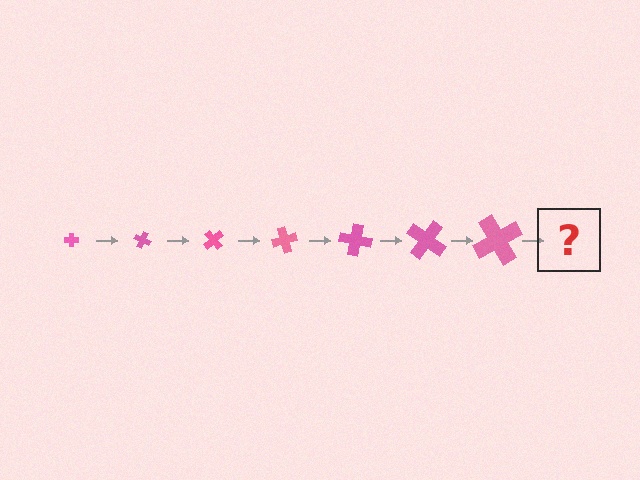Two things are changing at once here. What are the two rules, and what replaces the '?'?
The two rules are that the cross grows larger each step and it rotates 25 degrees each step. The '?' should be a cross, larger than the previous one and rotated 175 degrees from the start.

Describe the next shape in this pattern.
It should be a cross, larger than the previous one and rotated 175 degrees from the start.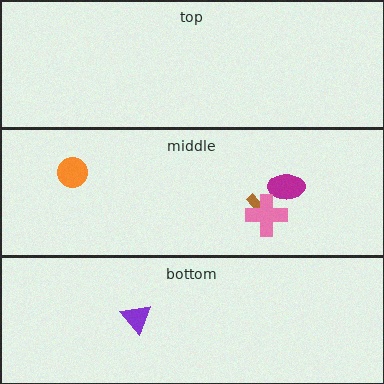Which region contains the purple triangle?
The bottom region.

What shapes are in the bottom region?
The purple triangle.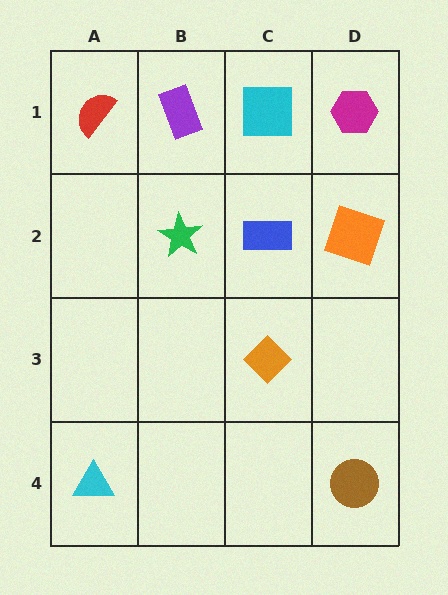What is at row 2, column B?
A green star.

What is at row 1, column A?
A red semicircle.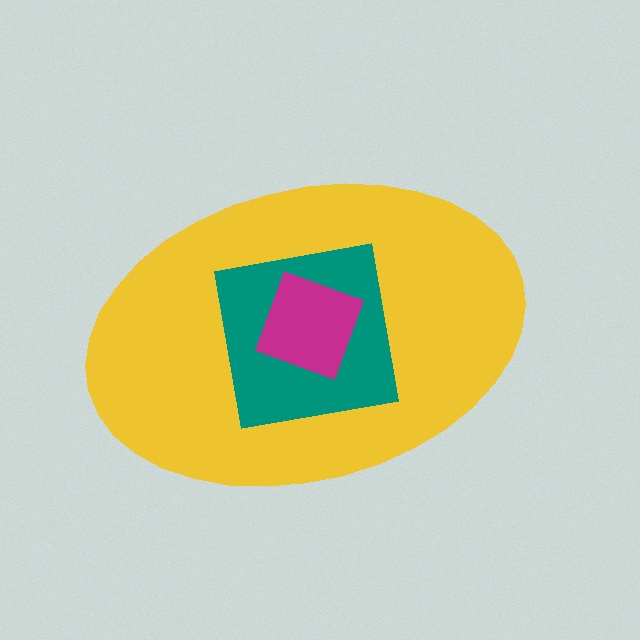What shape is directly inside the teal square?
The magenta diamond.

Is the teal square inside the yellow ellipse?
Yes.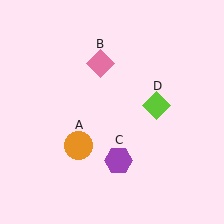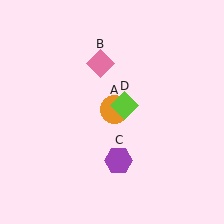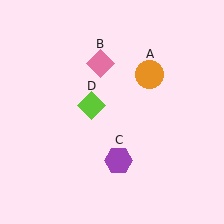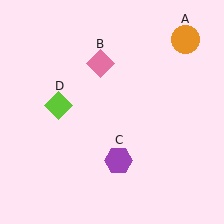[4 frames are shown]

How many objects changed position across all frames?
2 objects changed position: orange circle (object A), lime diamond (object D).